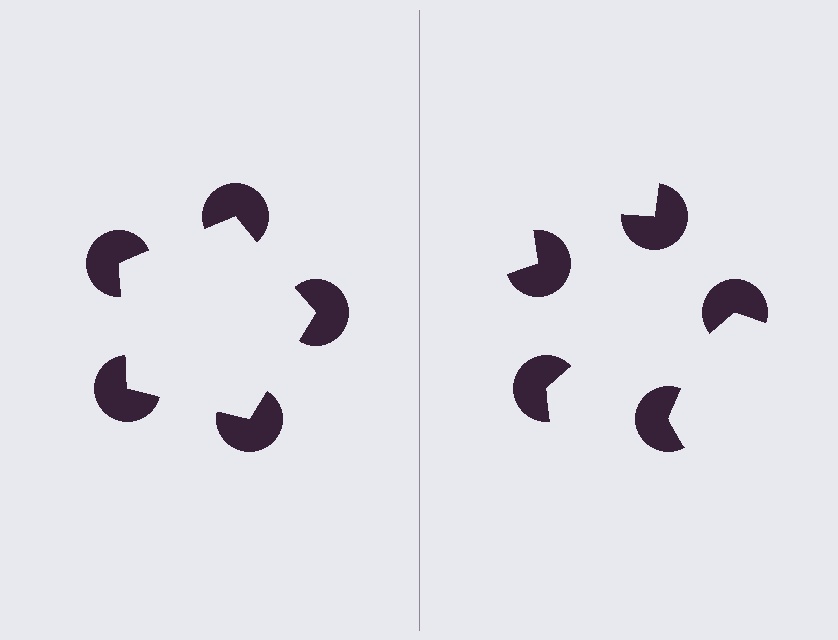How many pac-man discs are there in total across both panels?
10 — 5 on each side.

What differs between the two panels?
The pac-man discs are positioned identically on both sides; only the wedge orientations differ. On the left they align to a pentagon; on the right they are misaligned.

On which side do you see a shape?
An illusory pentagon appears on the left side. On the right side the wedge cuts are rotated, so no coherent shape forms.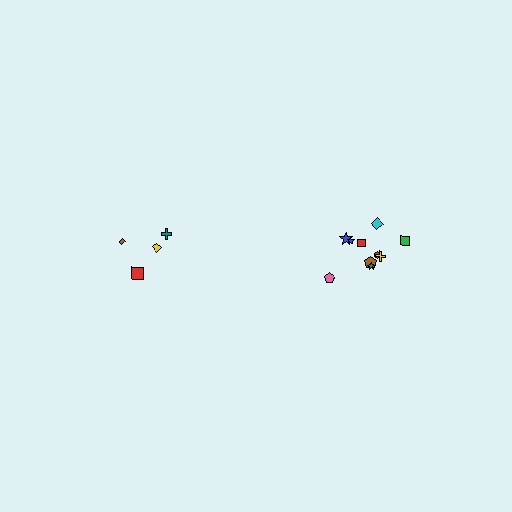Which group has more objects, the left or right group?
The right group.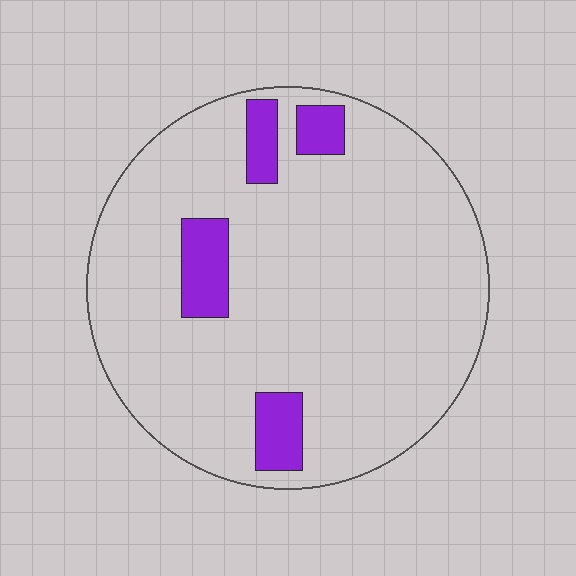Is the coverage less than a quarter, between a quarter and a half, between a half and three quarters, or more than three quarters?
Less than a quarter.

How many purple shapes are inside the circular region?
4.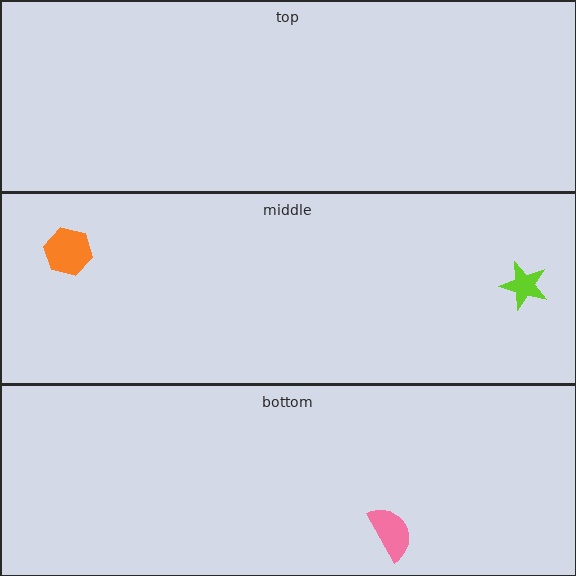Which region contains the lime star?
The middle region.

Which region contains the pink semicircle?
The bottom region.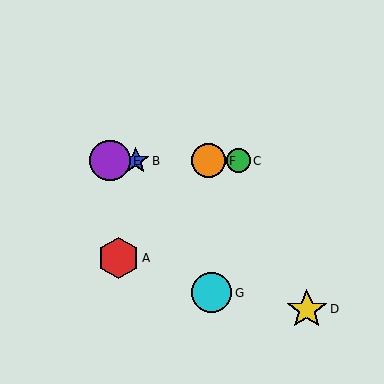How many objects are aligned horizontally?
4 objects (B, C, E, F) are aligned horizontally.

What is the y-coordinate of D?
Object D is at y≈309.